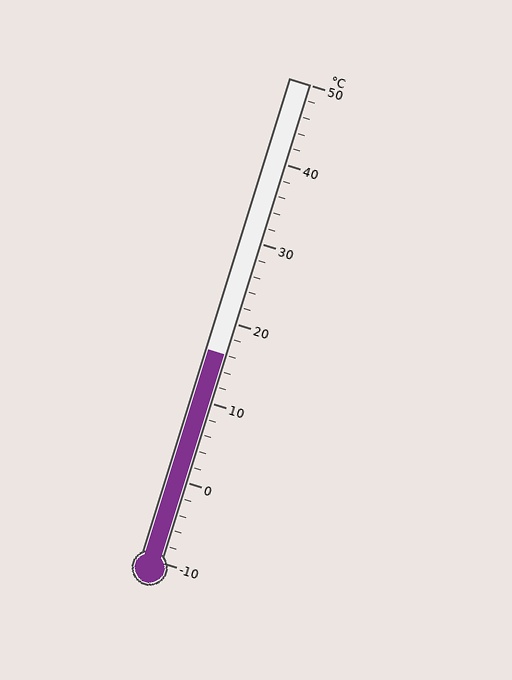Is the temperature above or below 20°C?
The temperature is below 20°C.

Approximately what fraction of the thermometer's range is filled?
The thermometer is filled to approximately 45% of its range.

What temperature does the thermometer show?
The thermometer shows approximately 16°C.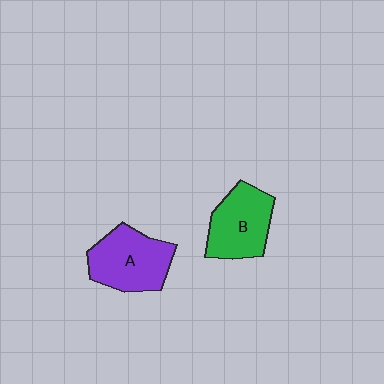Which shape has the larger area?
Shape A (purple).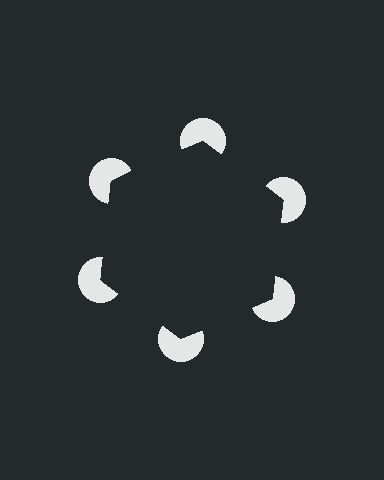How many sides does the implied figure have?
6 sides.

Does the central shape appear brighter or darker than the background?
It typically appears slightly darker than the background, even though no actual brightness change is drawn.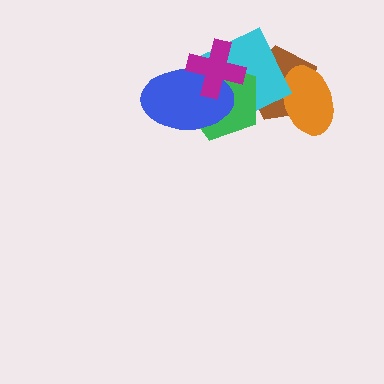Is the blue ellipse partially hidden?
Yes, it is partially covered by another shape.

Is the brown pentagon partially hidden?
Yes, it is partially covered by another shape.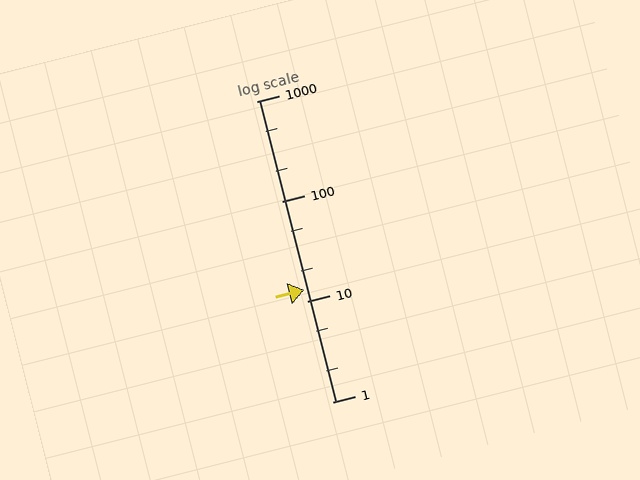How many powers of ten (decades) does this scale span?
The scale spans 3 decades, from 1 to 1000.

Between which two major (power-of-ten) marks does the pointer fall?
The pointer is between 10 and 100.